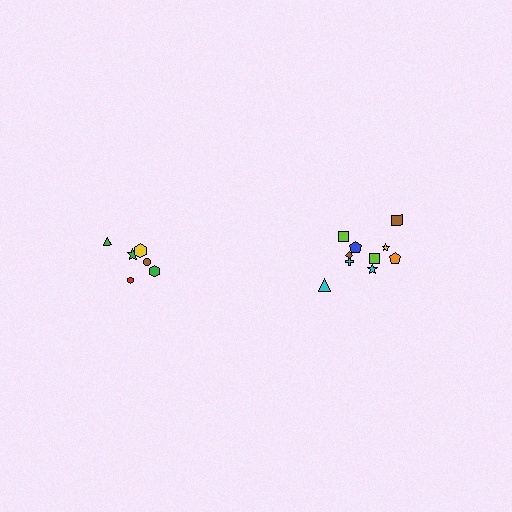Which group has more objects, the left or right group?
The right group.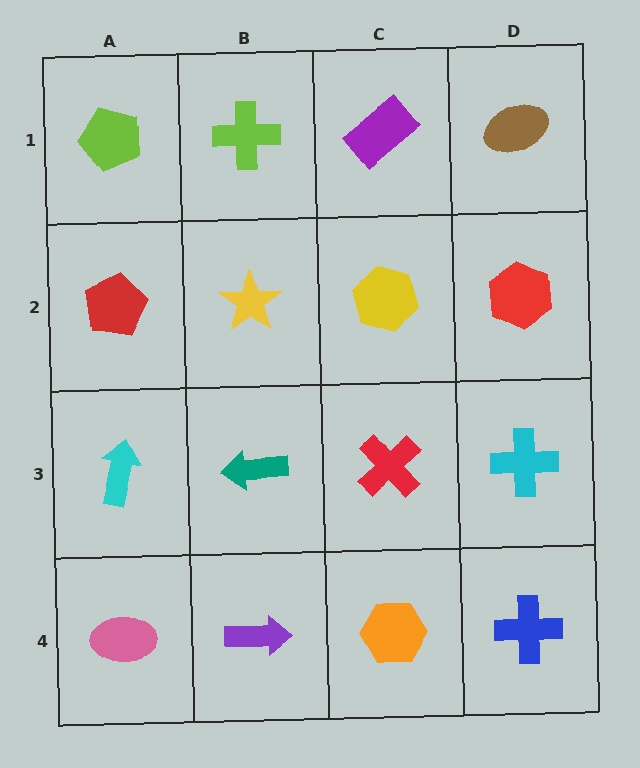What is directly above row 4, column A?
A cyan arrow.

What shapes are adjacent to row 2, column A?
A lime pentagon (row 1, column A), a cyan arrow (row 3, column A), a yellow star (row 2, column B).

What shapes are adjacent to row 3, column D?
A red hexagon (row 2, column D), a blue cross (row 4, column D), a red cross (row 3, column C).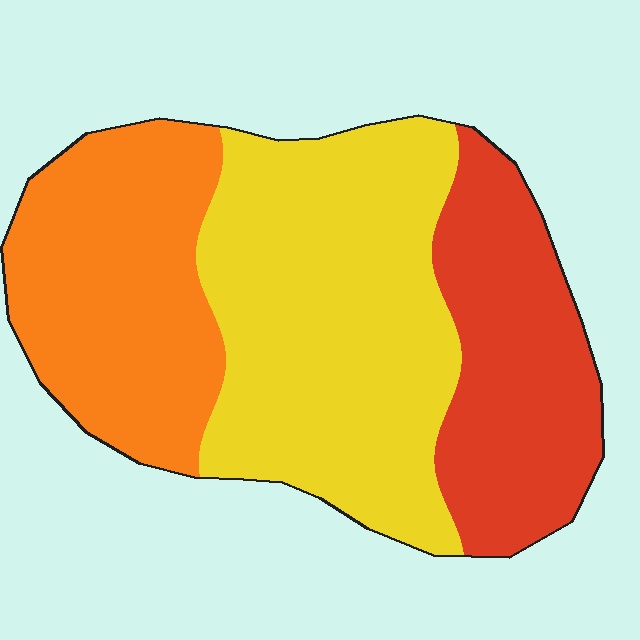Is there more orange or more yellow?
Yellow.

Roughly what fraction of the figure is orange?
Orange takes up about one third (1/3) of the figure.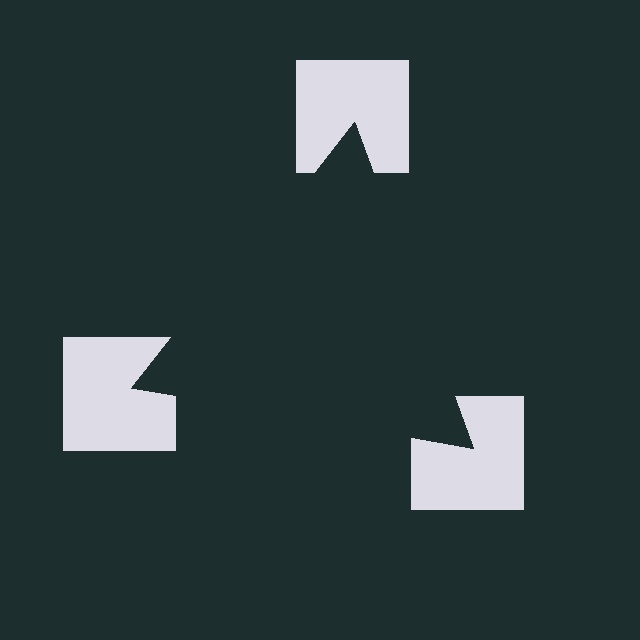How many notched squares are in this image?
There are 3 — one at each vertex of the illusory triangle.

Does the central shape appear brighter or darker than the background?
It typically appears slightly darker than the background, even though no actual brightness change is drawn.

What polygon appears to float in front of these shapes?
An illusory triangle — its edges are inferred from the aligned wedge cuts in the notched squares, not physically drawn.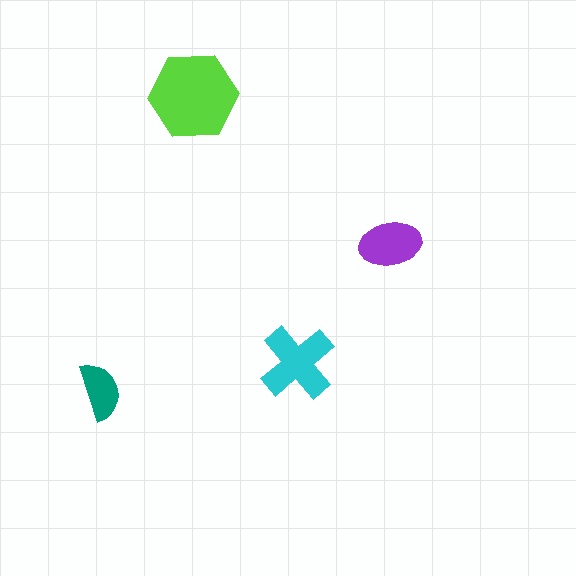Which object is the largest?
The lime hexagon.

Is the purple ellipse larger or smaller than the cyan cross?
Smaller.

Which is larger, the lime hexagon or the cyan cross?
The lime hexagon.